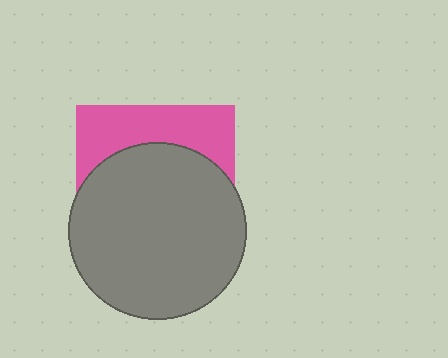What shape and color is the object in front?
The object in front is a gray circle.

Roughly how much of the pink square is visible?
A small part of it is visible (roughly 32%).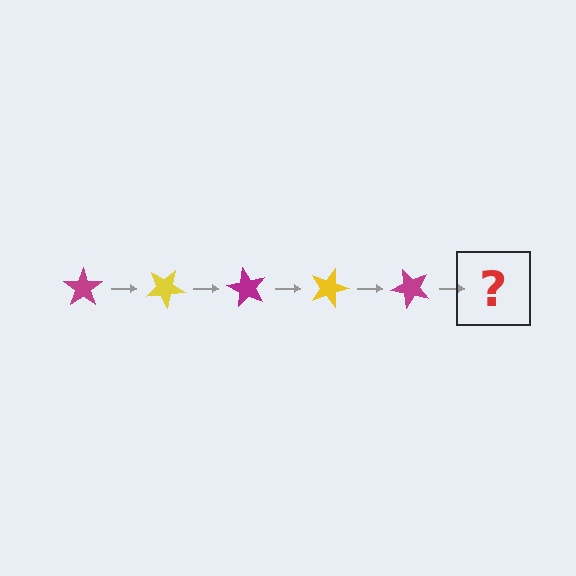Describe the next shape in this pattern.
It should be a yellow star, rotated 150 degrees from the start.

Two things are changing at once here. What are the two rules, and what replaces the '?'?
The two rules are that it rotates 30 degrees each step and the color cycles through magenta and yellow. The '?' should be a yellow star, rotated 150 degrees from the start.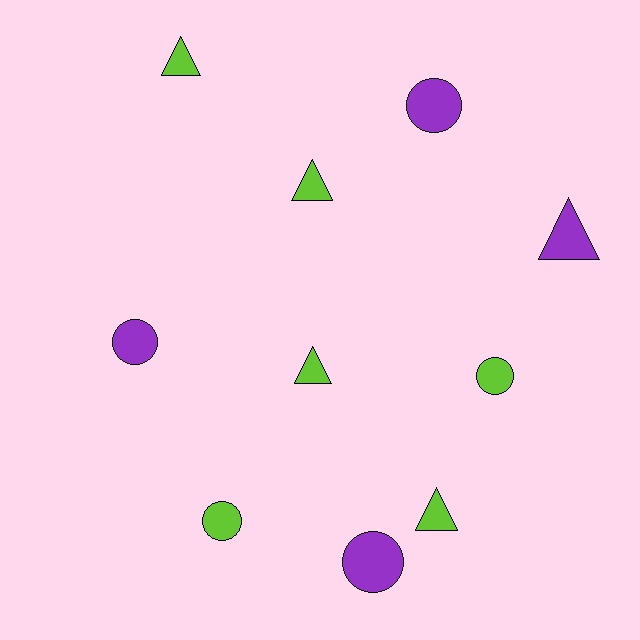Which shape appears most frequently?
Circle, with 5 objects.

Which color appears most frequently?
Lime, with 6 objects.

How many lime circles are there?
There are 2 lime circles.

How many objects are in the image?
There are 10 objects.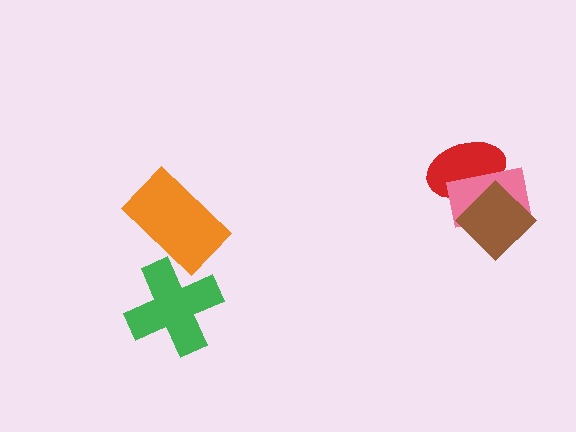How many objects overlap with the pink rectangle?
2 objects overlap with the pink rectangle.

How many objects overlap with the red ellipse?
2 objects overlap with the red ellipse.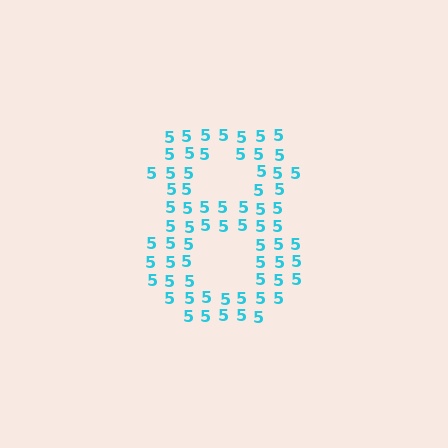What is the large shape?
The large shape is the digit 8.